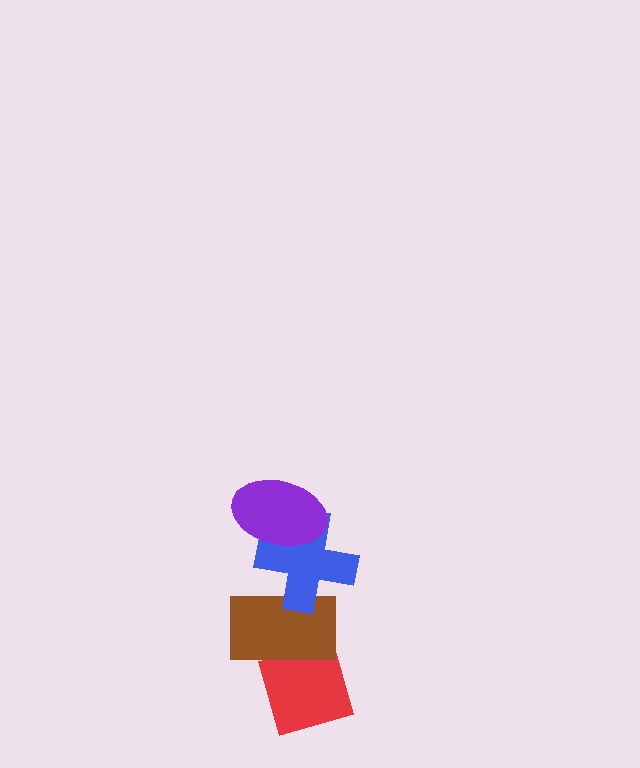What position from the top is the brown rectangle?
The brown rectangle is 3rd from the top.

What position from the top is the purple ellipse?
The purple ellipse is 1st from the top.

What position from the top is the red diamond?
The red diamond is 4th from the top.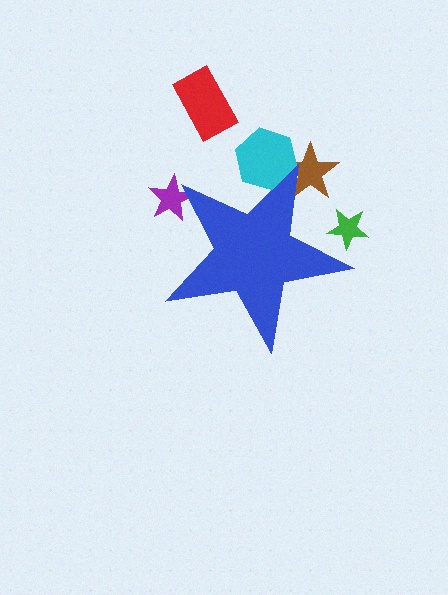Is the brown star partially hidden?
Yes, the brown star is partially hidden behind the blue star.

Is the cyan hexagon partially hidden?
Yes, the cyan hexagon is partially hidden behind the blue star.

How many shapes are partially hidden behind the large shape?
4 shapes are partially hidden.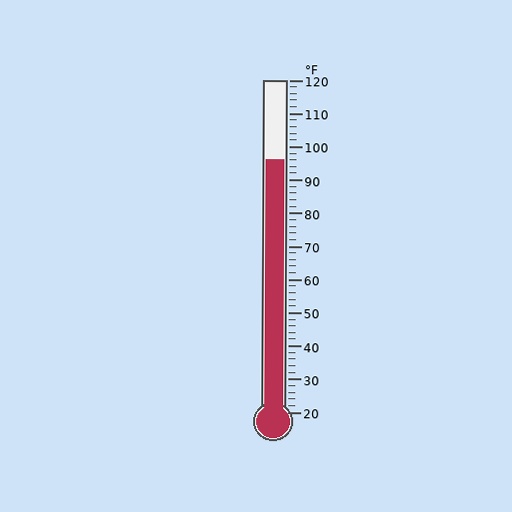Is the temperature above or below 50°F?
The temperature is above 50°F.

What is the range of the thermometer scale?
The thermometer scale ranges from 20°F to 120°F.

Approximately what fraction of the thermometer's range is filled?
The thermometer is filled to approximately 75% of its range.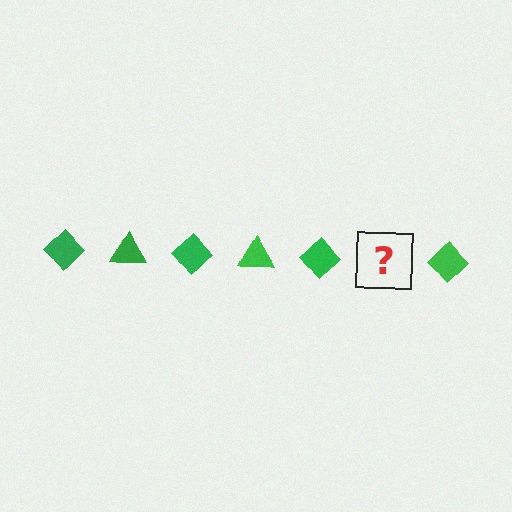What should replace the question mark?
The question mark should be replaced with a green triangle.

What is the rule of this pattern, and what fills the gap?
The rule is that the pattern cycles through diamond, triangle shapes in green. The gap should be filled with a green triangle.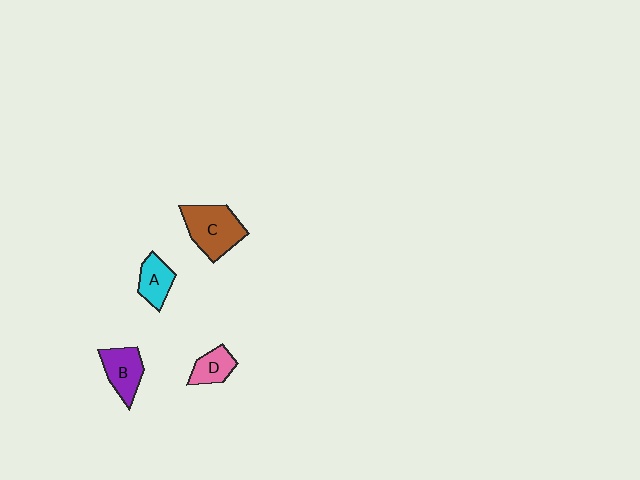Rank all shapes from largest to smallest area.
From largest to smallest: C (brown), B (purple), A (cyan), D (pink).